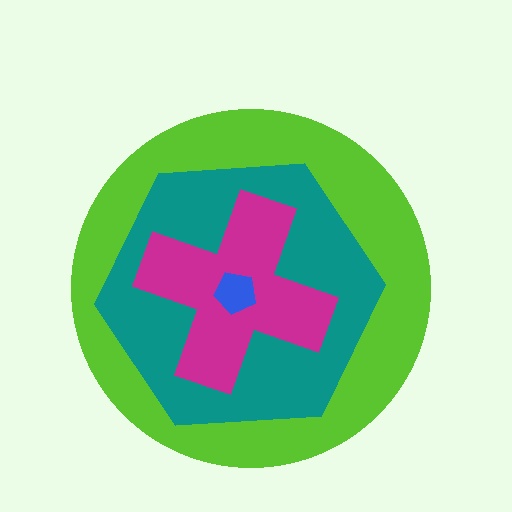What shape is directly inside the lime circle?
The teal hexagon.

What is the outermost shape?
The lime circle.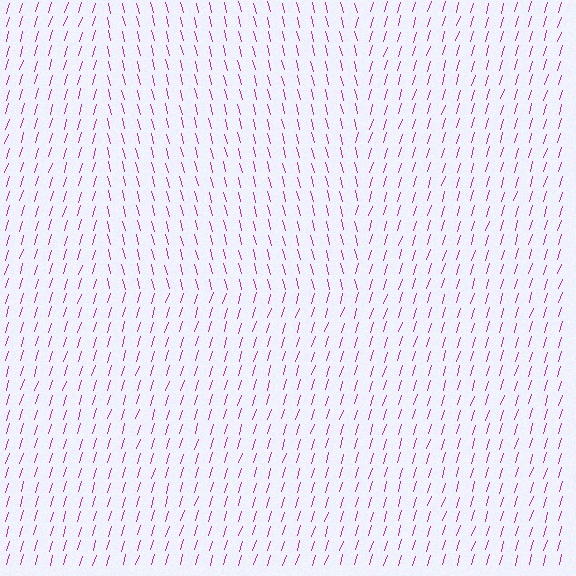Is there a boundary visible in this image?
Yes, there is a texture boundary formed by a change in line orientation.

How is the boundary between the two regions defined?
The boundary is defined purely by a change in line orientation (approximately 31 degrees difference). All lines are the same color and thickness.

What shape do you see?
I see a rectangle.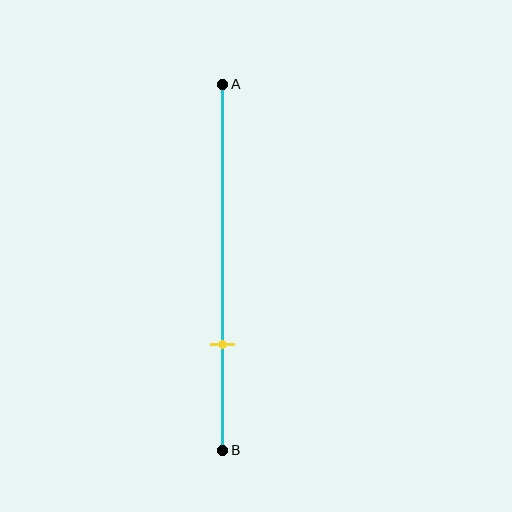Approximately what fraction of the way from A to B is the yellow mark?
The yellow mark is approximately 70% of the way from A to B.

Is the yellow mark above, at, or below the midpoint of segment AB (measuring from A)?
The yellow mark is below the midpoint of segment AB.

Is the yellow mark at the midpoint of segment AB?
No, the mark is at about 70% from A, not at the 50% midpoint.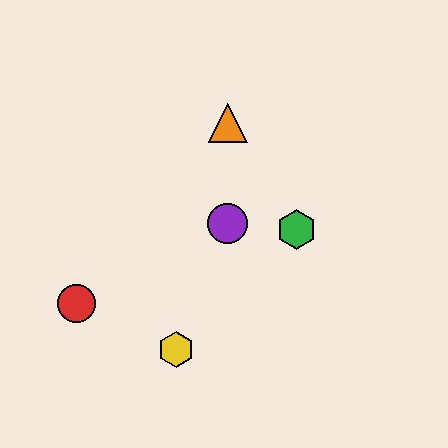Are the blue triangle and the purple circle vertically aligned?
Yes, both are at x≈228.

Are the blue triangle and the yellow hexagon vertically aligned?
No, the blue triangle is at x≈228 and the yellow hexagon is at x≈176.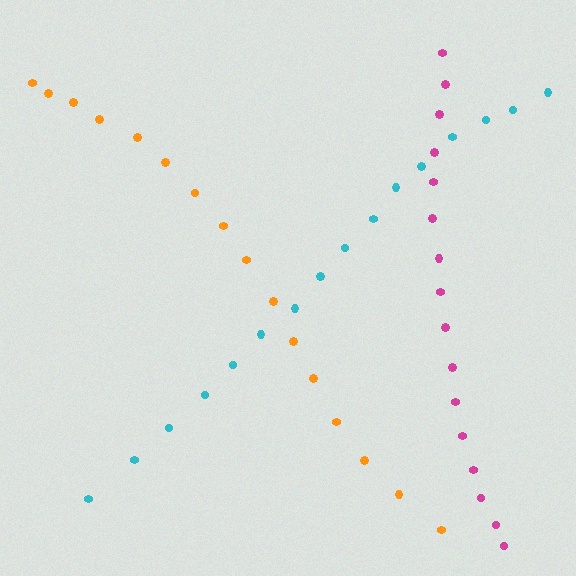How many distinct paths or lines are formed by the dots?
There are 3 distinct paths.